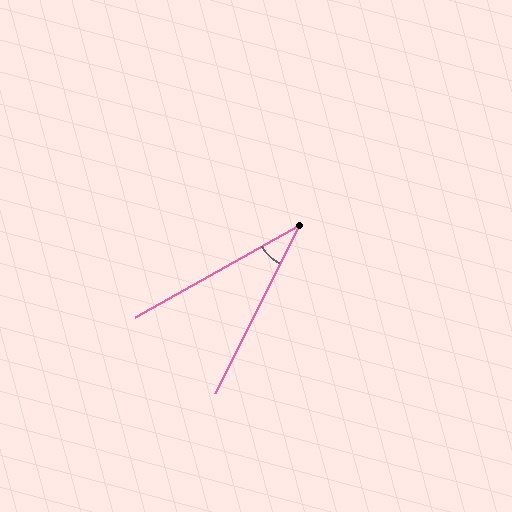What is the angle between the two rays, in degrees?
Approximately 34 degrees.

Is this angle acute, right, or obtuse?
It is acute.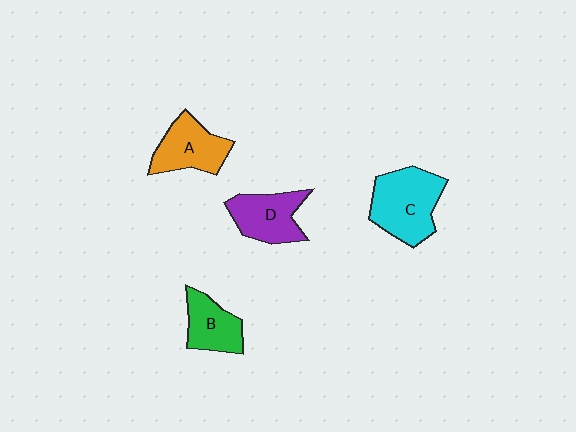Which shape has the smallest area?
Shape B (green).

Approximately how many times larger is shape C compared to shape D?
Approximately 1.3 times.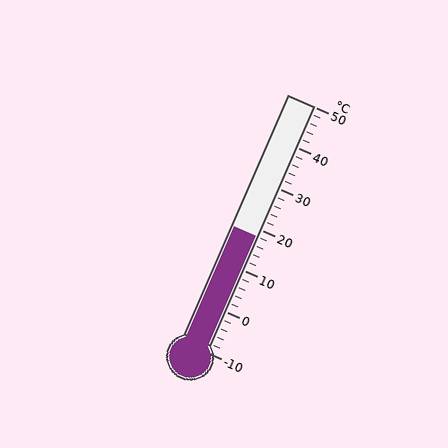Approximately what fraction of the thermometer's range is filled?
The thermometer is filled to approximately 45% of its range.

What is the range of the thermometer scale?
The thermometer scale ranges from -10°C to 50°C.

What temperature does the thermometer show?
The thermometer shows approximately 18°C.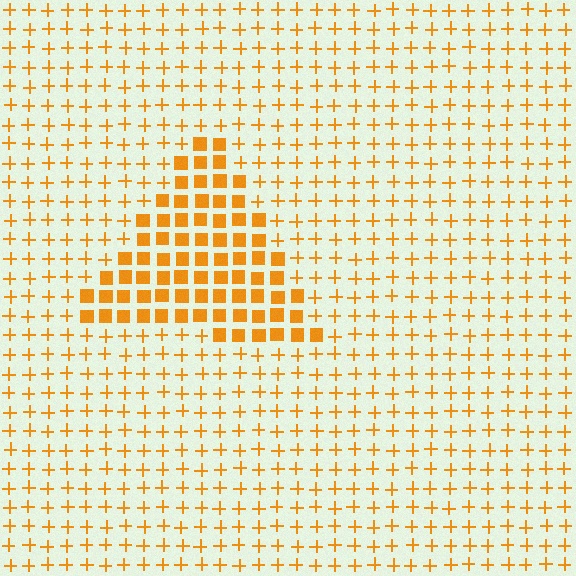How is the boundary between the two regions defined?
The boundary is defined by a change in element shape: squares inside vs. plus signs outside. All elements share the same color and spacing.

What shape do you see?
I see a triangle.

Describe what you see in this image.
The image is filled with small orange elements arranged in a uniform grid. A triangle-shaped region contains squares, while the surrounding area contains plus signs. The boundary is defined purely by the change in element shape.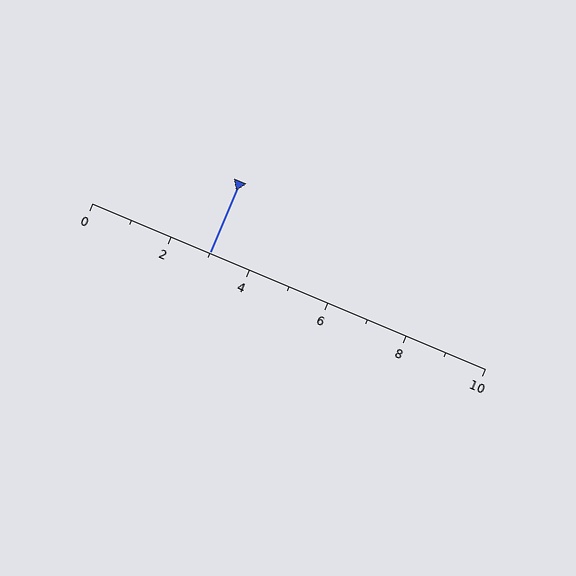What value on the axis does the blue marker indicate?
The marker indicates approximately 3.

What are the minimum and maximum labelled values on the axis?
The axis runs from 0 to 10.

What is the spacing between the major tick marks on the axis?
The major ticks are spaced 2 apart.